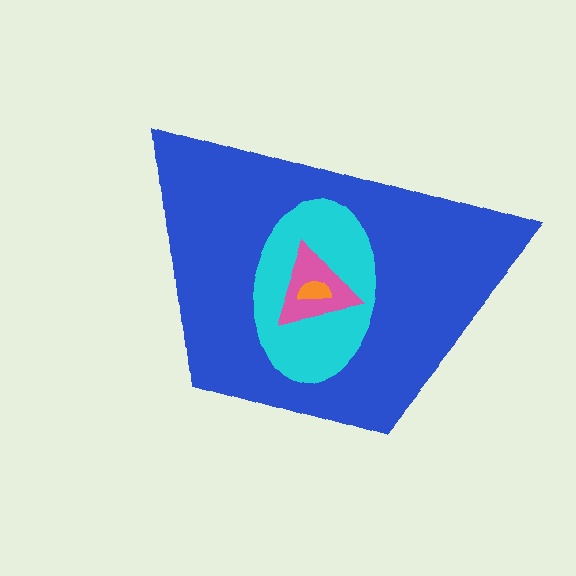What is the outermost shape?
The blue trapezoid.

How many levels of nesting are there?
4.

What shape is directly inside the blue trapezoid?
The cyan ellipse.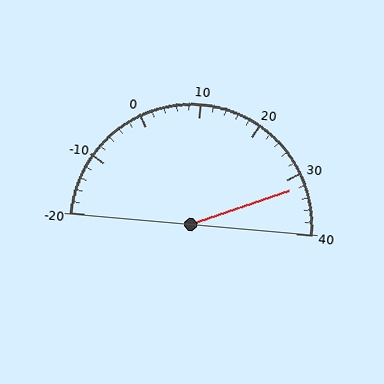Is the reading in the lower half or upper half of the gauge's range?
The reading is in the upper half of the range (-20 to 40).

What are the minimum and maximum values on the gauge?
The gauge ranges from -20 to 40.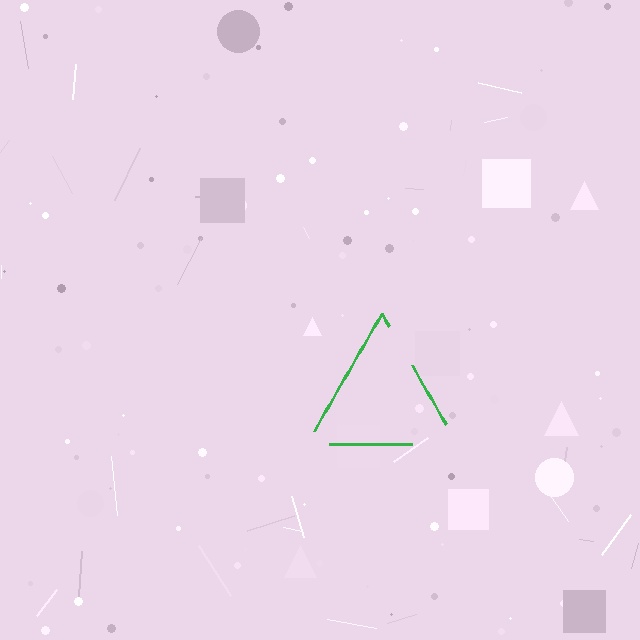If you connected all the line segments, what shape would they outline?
They would outline a triangle.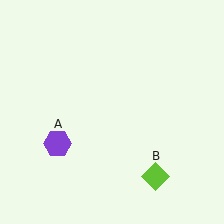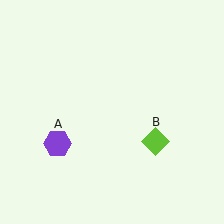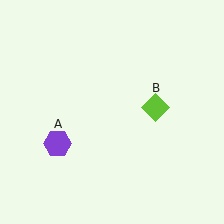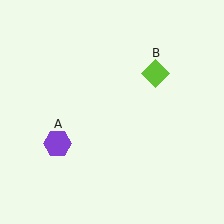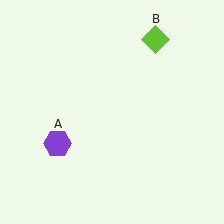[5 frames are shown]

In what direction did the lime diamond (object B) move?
The lime diamond (object B) moved up.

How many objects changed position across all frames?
1 object changed position: lime diamond (object B).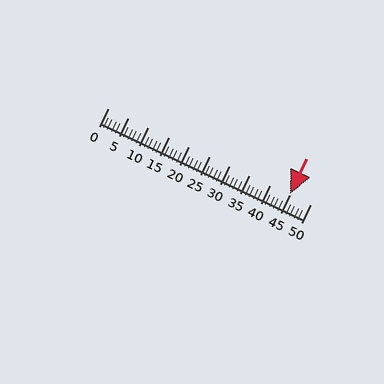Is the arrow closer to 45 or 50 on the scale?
The arrow is closer to 45.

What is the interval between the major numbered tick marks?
The major tick marks are spaced 5 units apart.